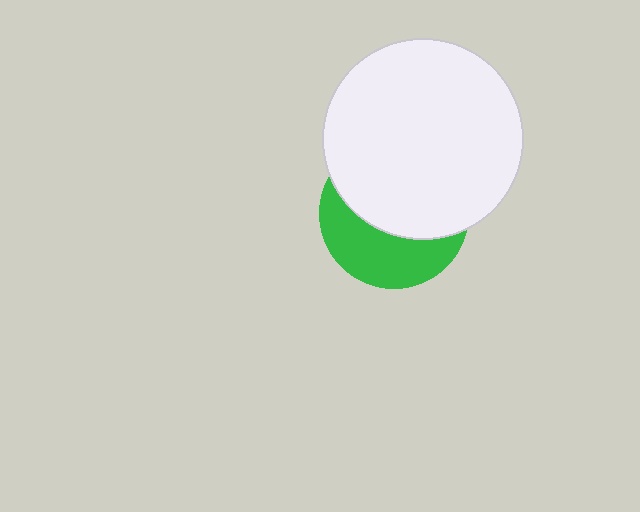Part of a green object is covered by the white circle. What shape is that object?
It is a circle.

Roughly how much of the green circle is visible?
A small part of it is visible (roughly 41%).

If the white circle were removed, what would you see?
You would see the complete green circle.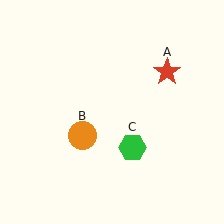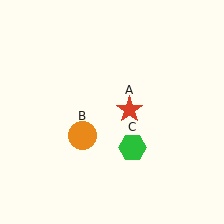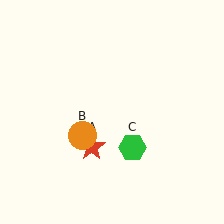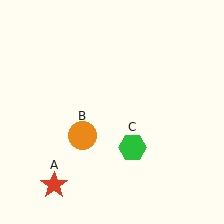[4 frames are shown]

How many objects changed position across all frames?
1 object changed position: red star (object A).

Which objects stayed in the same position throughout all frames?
Orange circle (object B) and green hexagon (object C) remained stationary.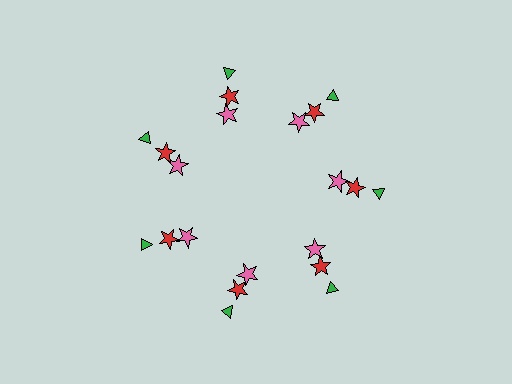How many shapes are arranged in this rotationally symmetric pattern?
There are 21 shapes, arranged in 7 groups of 3.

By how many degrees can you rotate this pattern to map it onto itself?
The pattern maps onto itself every 51 degrees of rotation.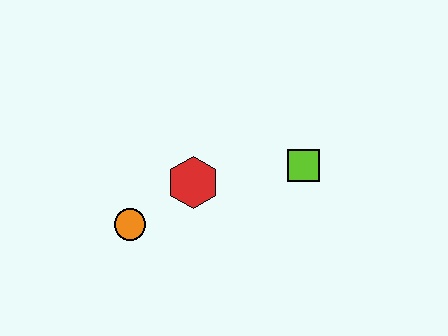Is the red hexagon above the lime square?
No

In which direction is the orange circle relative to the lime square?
The orange circle is to the left of the lime square.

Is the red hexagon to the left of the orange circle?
No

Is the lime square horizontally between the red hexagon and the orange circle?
No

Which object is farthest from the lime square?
The orange circle is farthest from the lime square.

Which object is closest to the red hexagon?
The orange circle is closest to the red hexagon.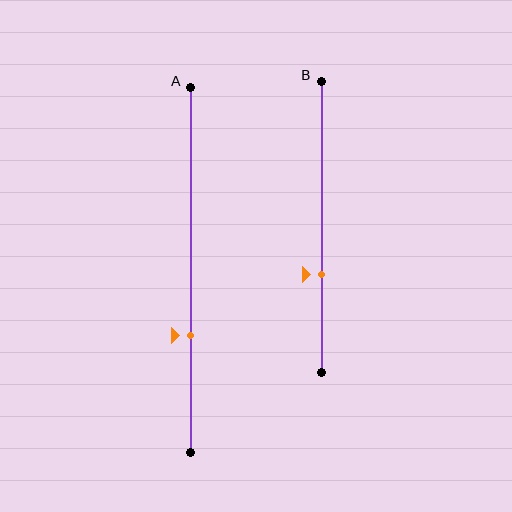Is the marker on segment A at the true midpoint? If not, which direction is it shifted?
No, the marker on segment A is shifted downward by about 18% of the segment length.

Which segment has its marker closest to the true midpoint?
Segment B has its marker closest to the true midpoint.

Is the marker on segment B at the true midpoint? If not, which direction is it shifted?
No, the marker on segment B is shifted downward by about 16% of the segment length.